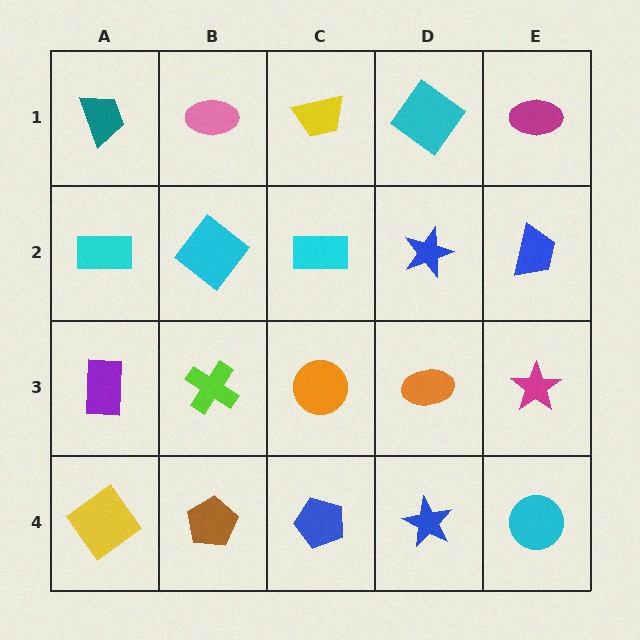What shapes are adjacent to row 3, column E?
A blue trapezoid (row 2, column E), a cyan circle (row 4, column E), an orange ellipse (row 3, column D).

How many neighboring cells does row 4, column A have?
2.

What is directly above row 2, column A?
A teal trapezoid.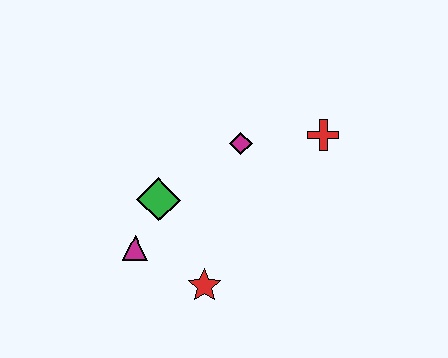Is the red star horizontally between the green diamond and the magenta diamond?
Yes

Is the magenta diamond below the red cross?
Yes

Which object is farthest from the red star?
The red cross is farthest from the red star.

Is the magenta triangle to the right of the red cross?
No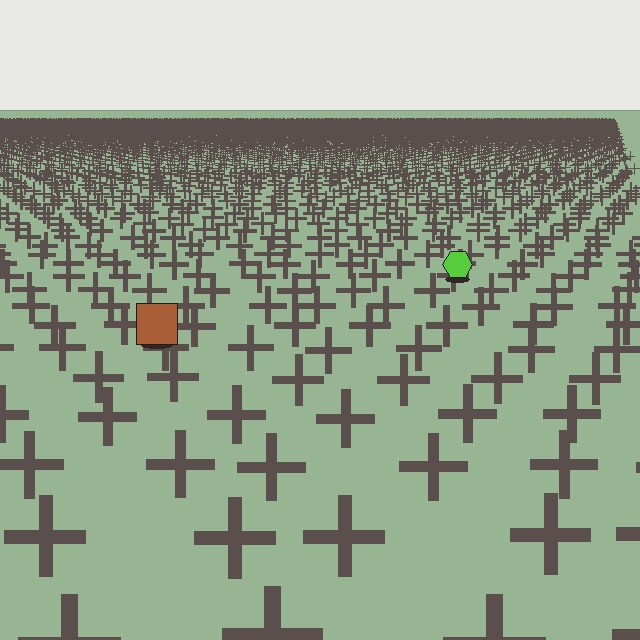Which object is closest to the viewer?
The brown square is closest. The texture marks near it are larger and more spread out.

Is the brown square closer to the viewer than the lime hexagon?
Yes. The brown square is closer — you can tell from the texture gradient: the ground texture is coarser near it.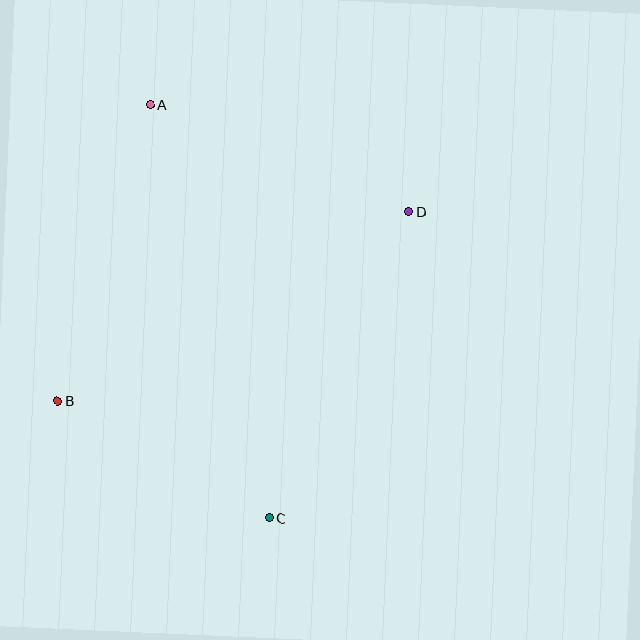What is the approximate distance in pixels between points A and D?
The distance between A and D is approximately 279 pixels.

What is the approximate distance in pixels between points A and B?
The distance between A and B is approximately 310 pixels.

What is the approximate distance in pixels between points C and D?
The distance between C and D is approximately 337 pixels.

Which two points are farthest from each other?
Points A and C are farthest from each other.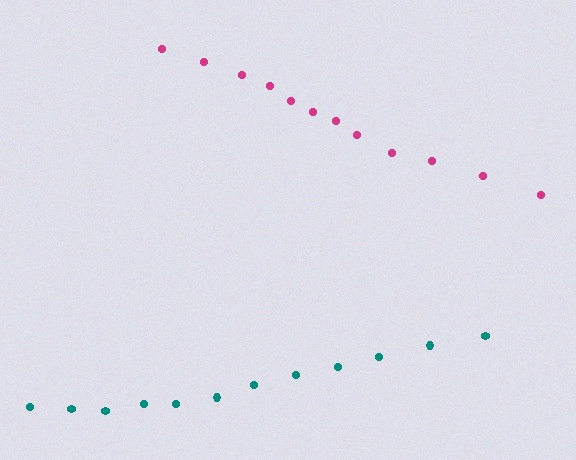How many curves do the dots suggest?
There are 2 distinct paths.